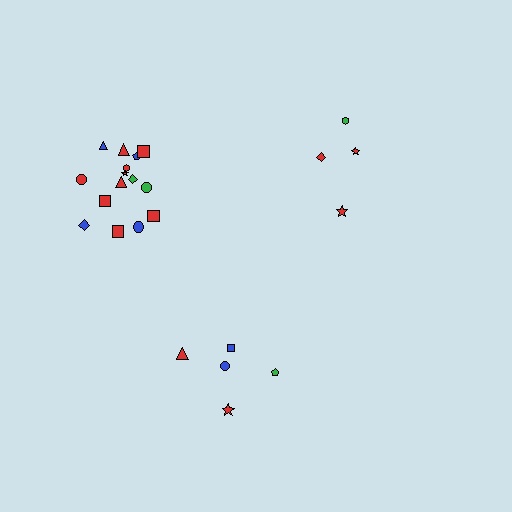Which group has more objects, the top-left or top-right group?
The top-left group.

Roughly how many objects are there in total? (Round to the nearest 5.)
Roughly 25 objects in total.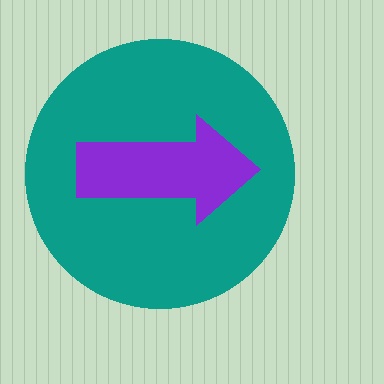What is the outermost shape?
The teal circle.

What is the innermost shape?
The purple arrow.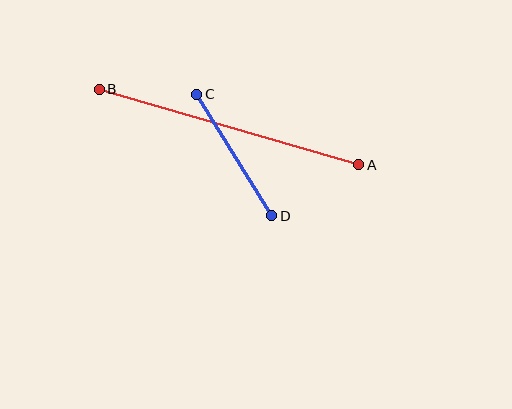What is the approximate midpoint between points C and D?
The midpoint is at approximately (234, 155) pixels.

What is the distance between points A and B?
The distance is approximately 270 pixels.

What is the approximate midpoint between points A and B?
The midpoint is at approximately (229, 127) pixels.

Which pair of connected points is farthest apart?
Points A and B are farthest apart.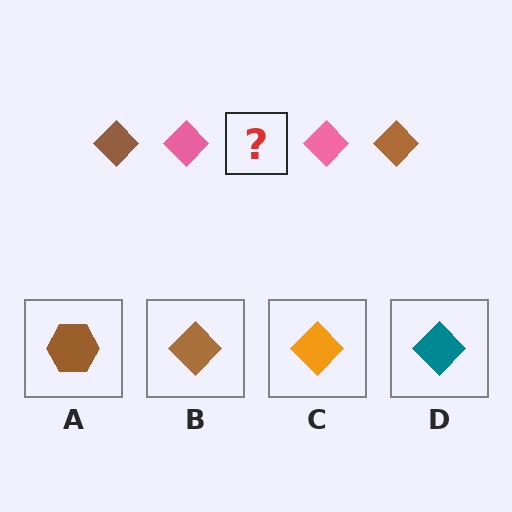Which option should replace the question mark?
Option B.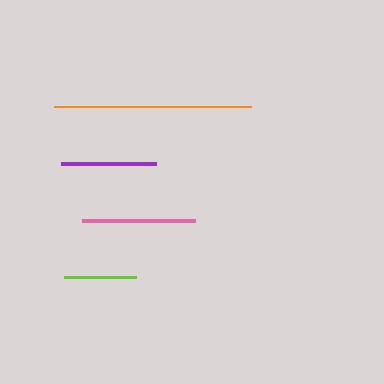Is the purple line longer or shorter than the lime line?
The purple line is longer than the lime line.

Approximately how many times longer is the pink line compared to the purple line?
The pink line is approximately 1.2 times the length of the purple line.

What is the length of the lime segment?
The lime segment is approximately 72 pixels long.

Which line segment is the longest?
The orange line is the longest at approximately 196 pixels.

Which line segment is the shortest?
The lime line is the shortest at approximately 72 pixels.